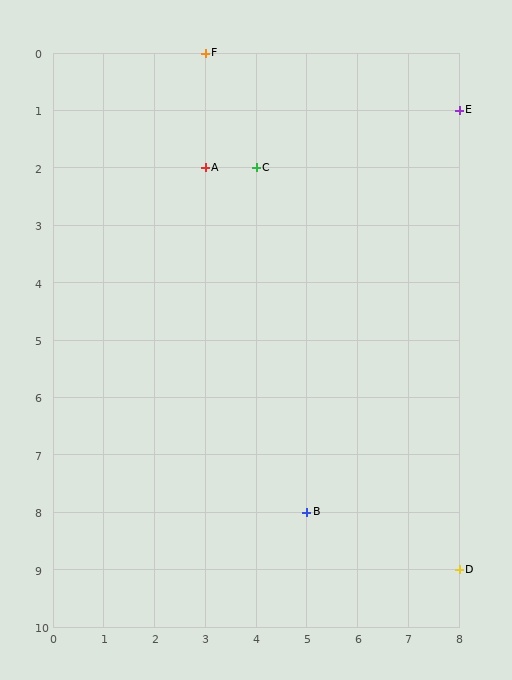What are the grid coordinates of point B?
Point B is at grid coordinates (5, 8).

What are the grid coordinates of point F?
Point F is at grid coordinates (3, 0).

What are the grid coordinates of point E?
Point E is at grid coordinates (8, 1).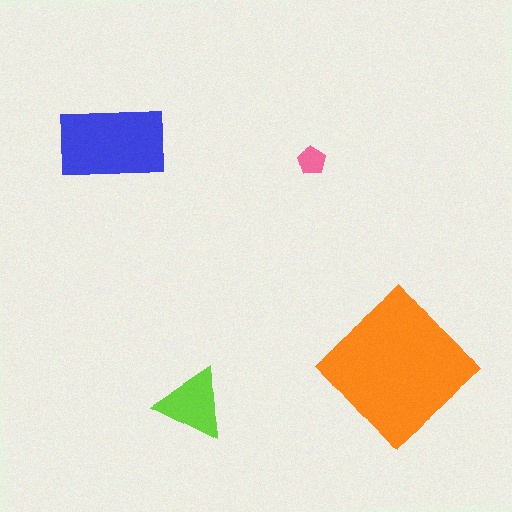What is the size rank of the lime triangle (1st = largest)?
3rd.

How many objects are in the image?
There are 4 objects in the image.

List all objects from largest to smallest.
The orange diamond, the blue rectangle, the lime triangle, the pink pentagon.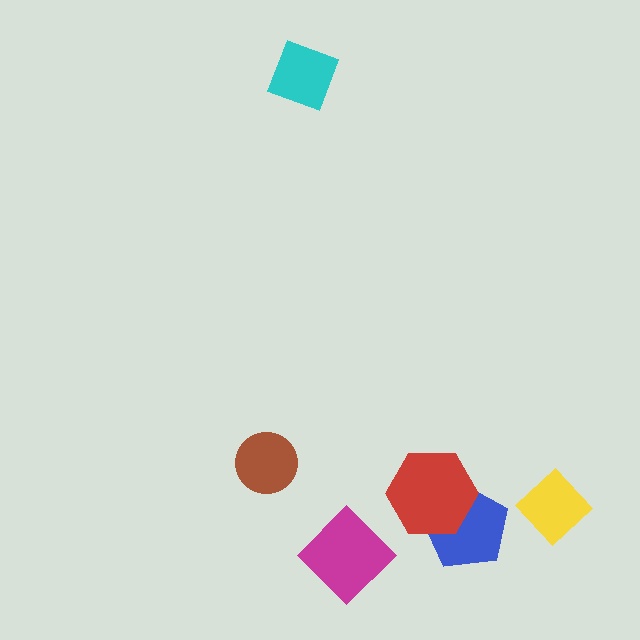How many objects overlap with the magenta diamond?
0 objects overlap with the magenta diamond.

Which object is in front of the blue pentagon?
The red hexagon is in front of the blue pentagon.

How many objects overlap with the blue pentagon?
1 object overlaps with the blue pentagon.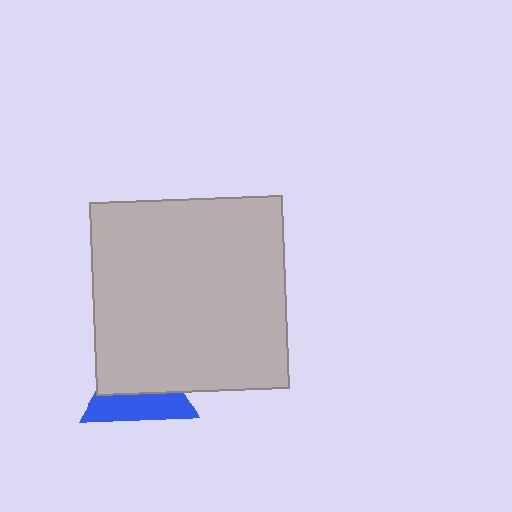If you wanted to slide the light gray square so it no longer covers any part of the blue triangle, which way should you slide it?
Slide it up — that is the most direct way to separate the two shapes.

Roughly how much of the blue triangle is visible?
A small part of it is visible (roughly 44%).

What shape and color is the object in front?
The object in front is a light gray square.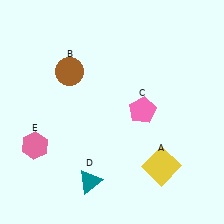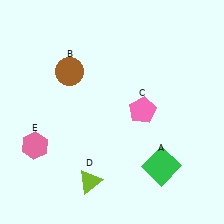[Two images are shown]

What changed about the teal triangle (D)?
In Image 1, D is teal. In Image 2, it changed to lime.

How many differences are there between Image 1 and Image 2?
There are 2 differences between the two images.